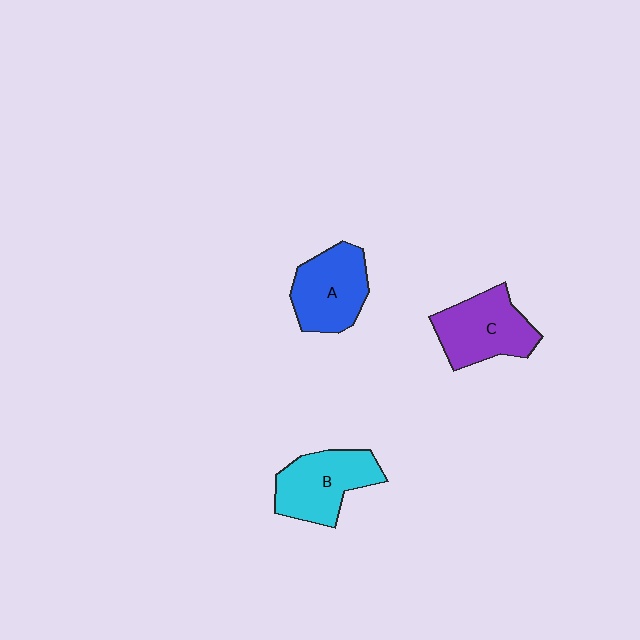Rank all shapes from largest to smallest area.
From largest to smallest: B (cyan), C (purple), A (blue).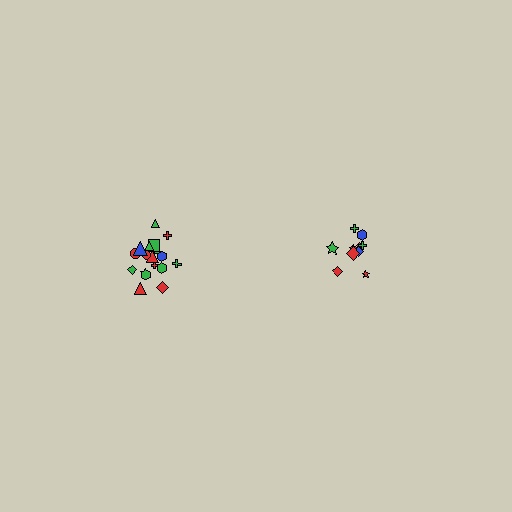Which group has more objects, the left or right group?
The left group.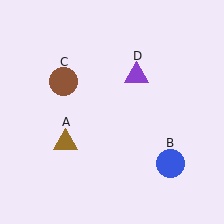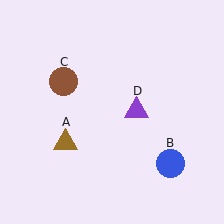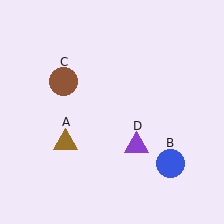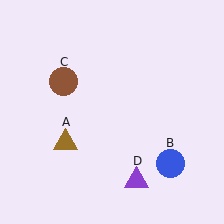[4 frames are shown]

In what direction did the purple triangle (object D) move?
The purple triangle (object D) moved down.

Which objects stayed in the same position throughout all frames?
Brown triangle (object A) and blue circle (object B) and brown circle (object C) remained stationary.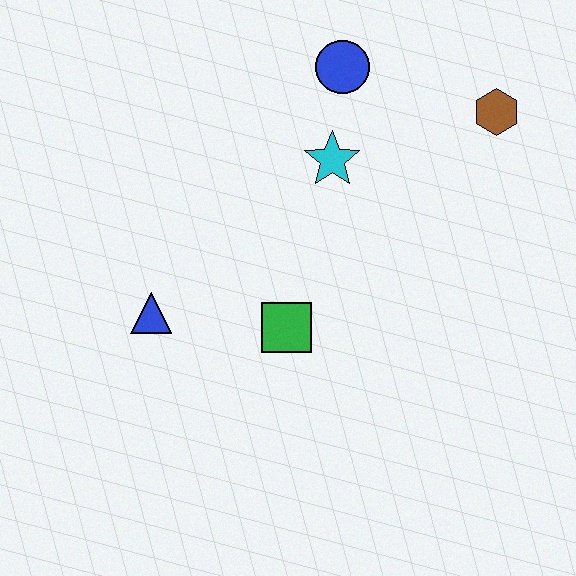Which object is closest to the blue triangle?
The green square is closest to the blue triangle.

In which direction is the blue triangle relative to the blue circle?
The blue triangle is below the blue circle.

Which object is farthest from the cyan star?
The blue triangle is farthest from the cyan star.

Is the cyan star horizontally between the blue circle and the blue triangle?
Yes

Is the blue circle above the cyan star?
Yes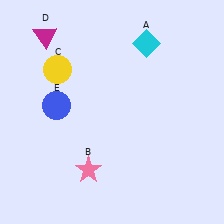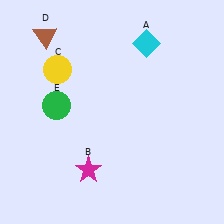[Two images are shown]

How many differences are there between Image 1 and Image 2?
There are 3 differences between the two images.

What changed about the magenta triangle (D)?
In Image 1, D is magenta. In Image 2, it changed to brown.